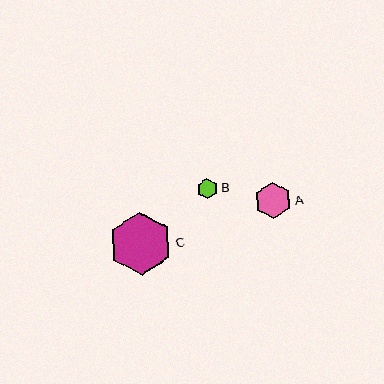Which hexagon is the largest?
Hexagon C is the largest with a size of approximately 63 pixels.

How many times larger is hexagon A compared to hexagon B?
Hexagon A is approximately 1.8 times the size of hexagon B.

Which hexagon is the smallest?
Hexagon B is the smallest with a size of approximately 20 pixels.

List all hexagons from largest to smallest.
From largest to smallest: C, A, B.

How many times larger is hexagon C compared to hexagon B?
Hexagon C is approximately 3.2 times the size of hexagon B.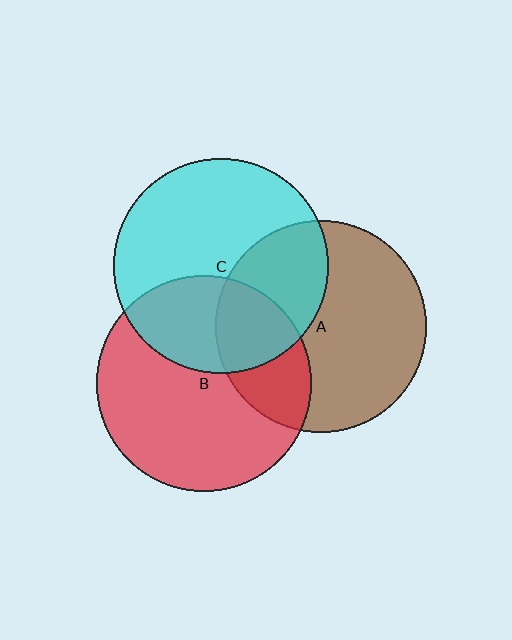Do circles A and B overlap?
Yes.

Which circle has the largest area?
Circle B (red).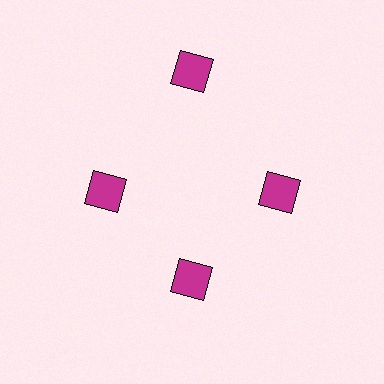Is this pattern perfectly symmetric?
No. The 4 magenta squares are arranged in a ring, but one element near the 12 o'clock position is pushed outward from the center, breaking the 4-fold rotational symmetry.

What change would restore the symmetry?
The symmetry would be restored by moving it inward, back onto the ring so that all 4 squares sit at equal angles and equal distance from the center.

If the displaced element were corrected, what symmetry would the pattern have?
It would have 4-fold rotational symmetry — the pattern would map onto itself every 90 degrees.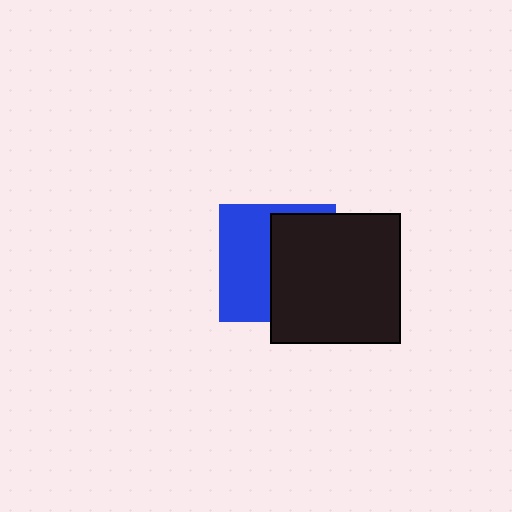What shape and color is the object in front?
The object in front is a black square.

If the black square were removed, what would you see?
You would see the complete blue square.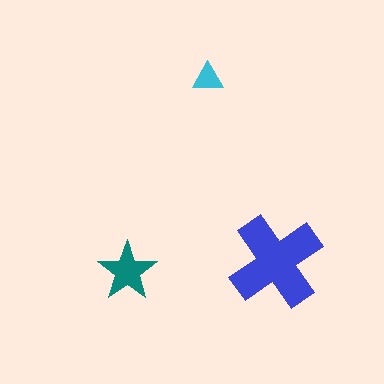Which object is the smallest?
The cyan triangle.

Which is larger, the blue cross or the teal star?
The blue cross.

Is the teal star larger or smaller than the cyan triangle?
Larger.